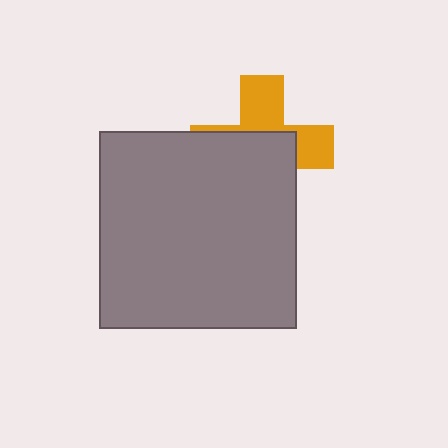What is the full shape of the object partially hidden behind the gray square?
The partially hidden object is an orange cross.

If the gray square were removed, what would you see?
You would see the complete orange cross.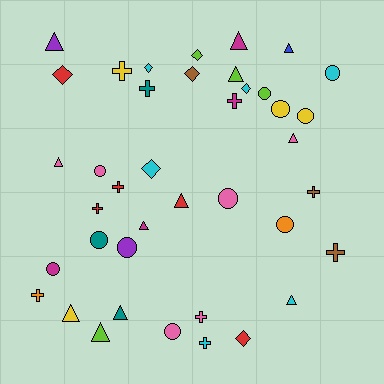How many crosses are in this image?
There are 10 crosses.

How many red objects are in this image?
There are 5 red objects.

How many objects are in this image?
There are 40 objects.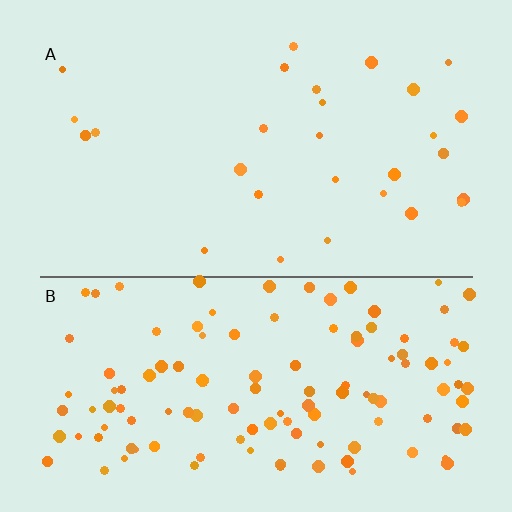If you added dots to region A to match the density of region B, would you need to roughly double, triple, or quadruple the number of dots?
Approximately quadruple.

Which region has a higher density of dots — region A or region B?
B (the bottom).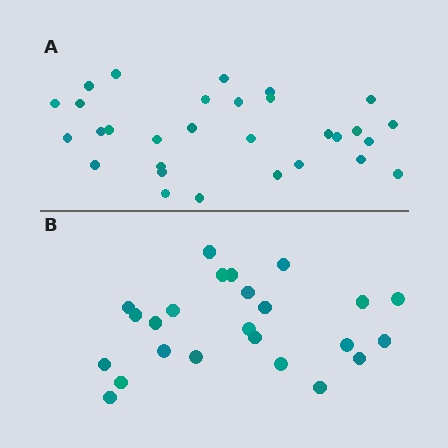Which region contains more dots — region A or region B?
Region A (the top region) has more dots.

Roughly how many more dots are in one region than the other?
Region A has about 6 more dots than region B.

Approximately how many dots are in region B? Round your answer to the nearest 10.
About 20 dots. (The exact count is 24, which rounds to 20.)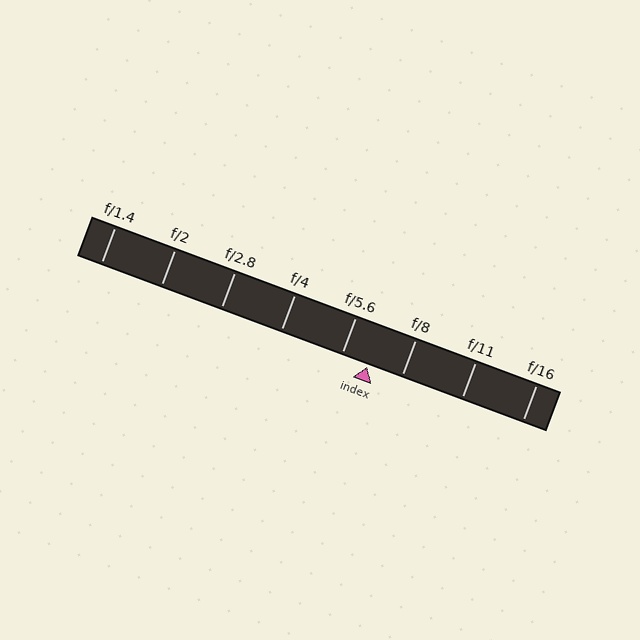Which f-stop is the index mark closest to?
The index mark is closest to f/5.6.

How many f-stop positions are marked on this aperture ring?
There are 8 f-stop positions marked.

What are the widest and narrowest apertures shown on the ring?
The widest aperture shown is f/1.4 and the narrowest is f/16.